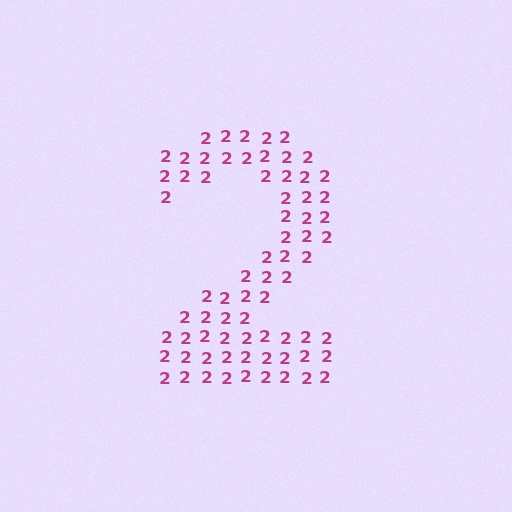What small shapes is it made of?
It is made of small digit 2's.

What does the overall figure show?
The overall figure shows the digit 2.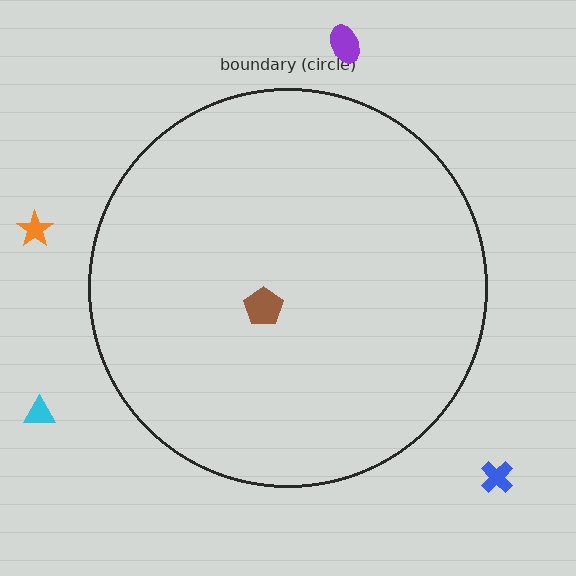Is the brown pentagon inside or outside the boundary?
Inside.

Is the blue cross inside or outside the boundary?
Outside.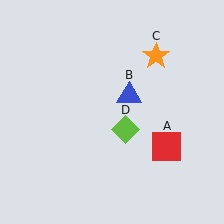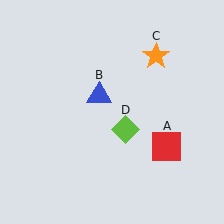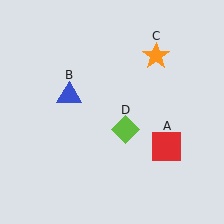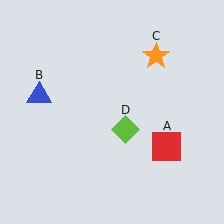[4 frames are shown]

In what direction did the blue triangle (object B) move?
The blue triangle (object B) moved left.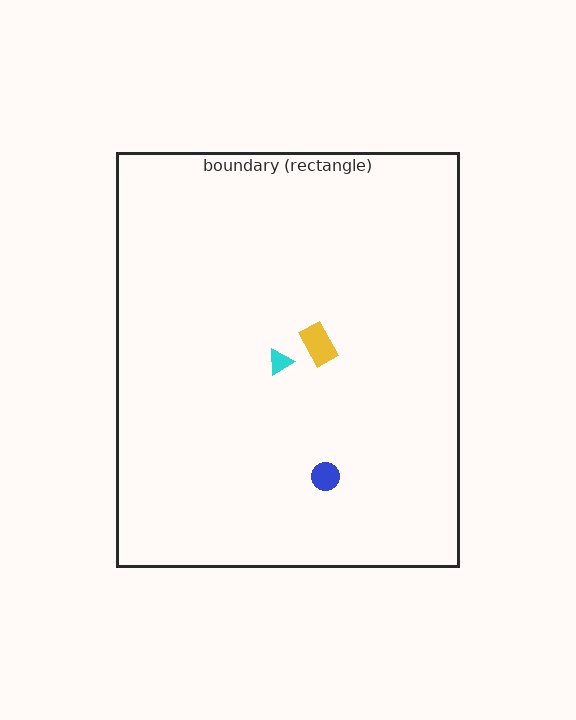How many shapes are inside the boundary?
3 inside, 0 outside.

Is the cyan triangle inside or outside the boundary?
Inside.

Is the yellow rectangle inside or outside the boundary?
Inside.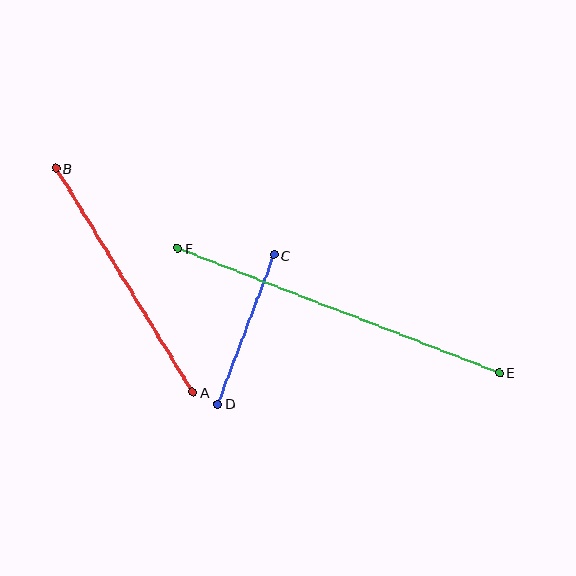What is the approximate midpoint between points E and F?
The midpoint is at approximately (339, 310) pixels.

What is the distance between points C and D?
The distance is approximately 159 pixels.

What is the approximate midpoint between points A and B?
The midpoint is at approximately (124, 280) pixels.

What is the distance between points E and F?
The distance is approximately 345 pixels.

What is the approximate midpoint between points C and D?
The midpoint is at approximately (246, 330) pixels.